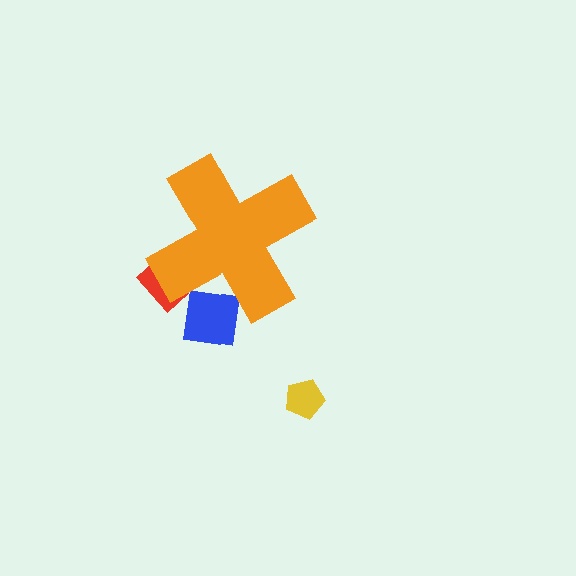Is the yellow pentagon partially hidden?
No, the yellow pentagon is fully visible.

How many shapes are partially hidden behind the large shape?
2 shapes are partially hidden.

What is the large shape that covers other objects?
An orange cross.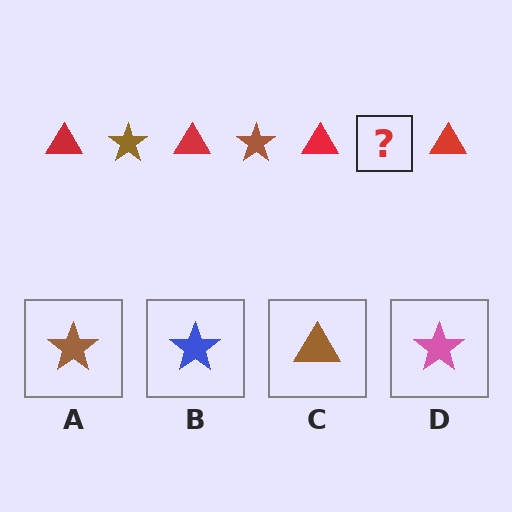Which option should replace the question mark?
Option A.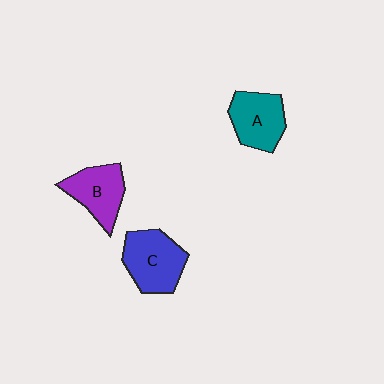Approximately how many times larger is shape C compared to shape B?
Approximately 1.2 times.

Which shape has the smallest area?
Shape B (purple).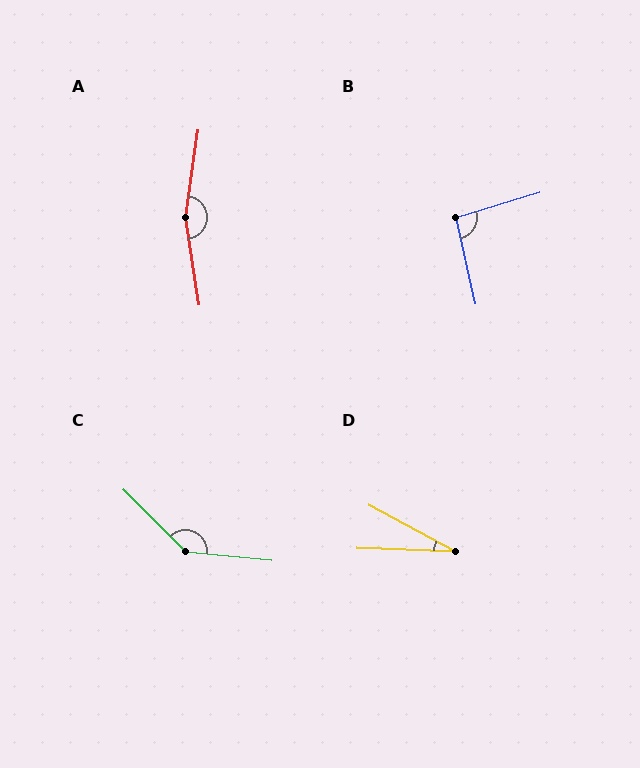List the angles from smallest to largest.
D (26°), B (94°), C (141°), A (163°).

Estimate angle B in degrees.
Approximately 94 degrees.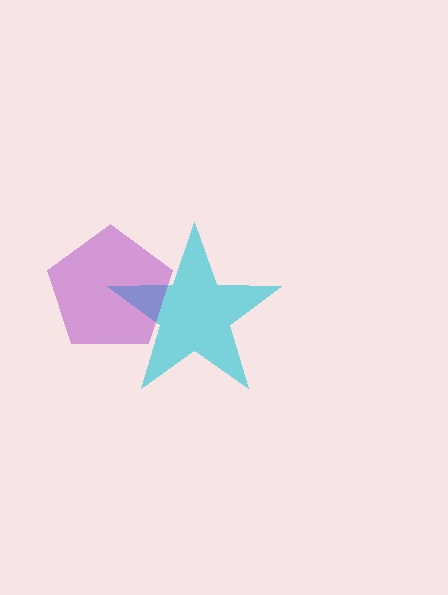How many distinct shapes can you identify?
There are 2 distinct shapes: a cyan star, a purple pentagon.